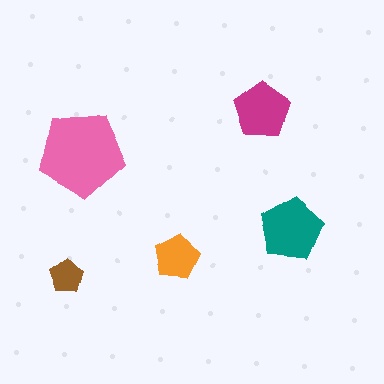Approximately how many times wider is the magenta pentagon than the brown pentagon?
About 1.5 times wider.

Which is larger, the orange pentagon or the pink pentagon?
The pink one.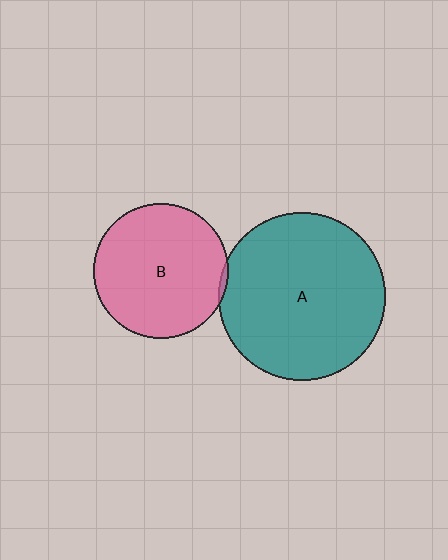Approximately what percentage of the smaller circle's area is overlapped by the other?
Approximately 5%.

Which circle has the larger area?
Circle A (teal).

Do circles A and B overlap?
Yes.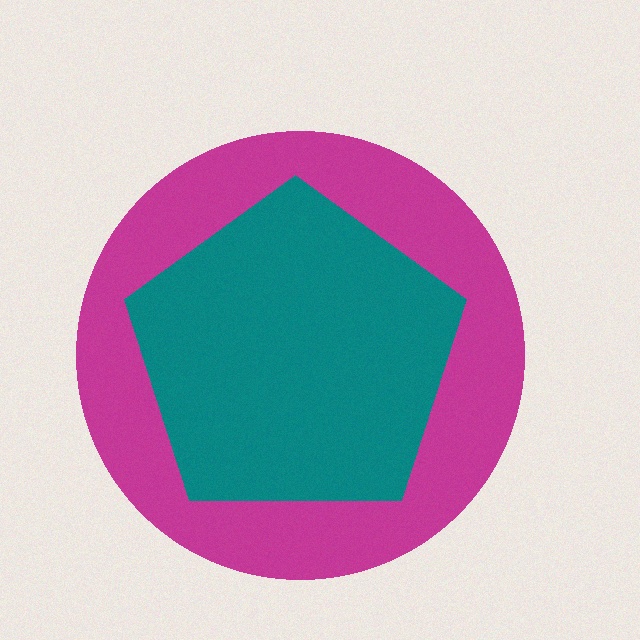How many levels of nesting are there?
2.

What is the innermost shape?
The teal pentagon.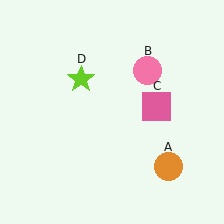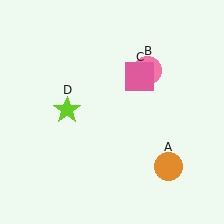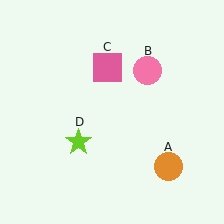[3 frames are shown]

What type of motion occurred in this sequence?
The pink square (object C), lime star (object D) rotated counterclockwise around the center of the scene.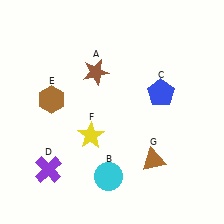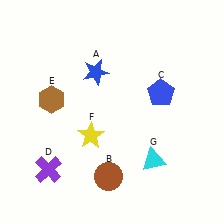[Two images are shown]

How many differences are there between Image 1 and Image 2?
There are 3 differences between the two images.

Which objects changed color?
A changed from brown to blue. B changed from cyan to brown. G changed from brown to cyan.